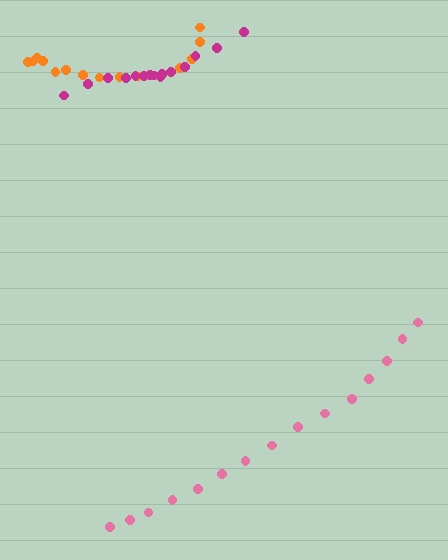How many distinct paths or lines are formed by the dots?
There are 3 distinct paths.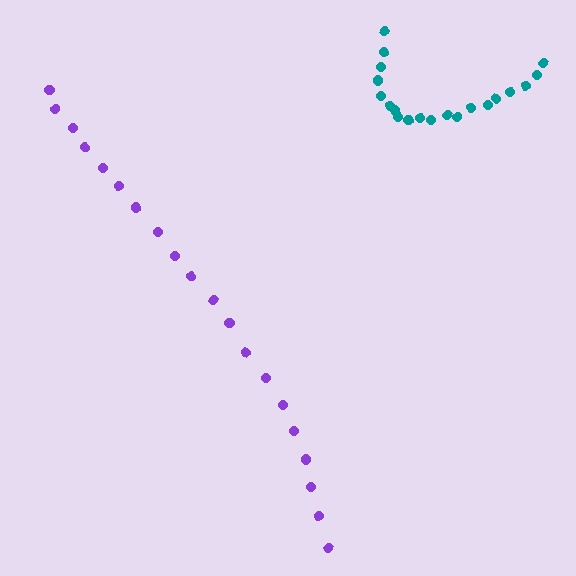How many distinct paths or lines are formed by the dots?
There are 2 distinct paths.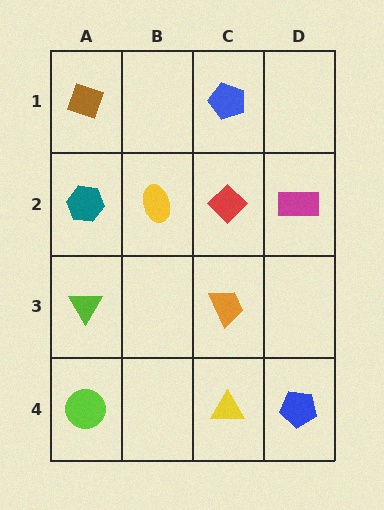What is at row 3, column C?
An orange trapezoid.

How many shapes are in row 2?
4 shapes.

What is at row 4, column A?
A lime circle.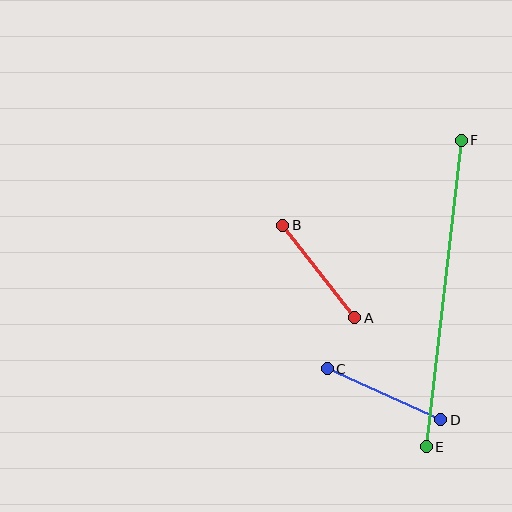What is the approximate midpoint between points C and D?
The midpoint is at approximately (384, 394) pixels.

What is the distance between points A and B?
The distance is approximately 117 pixels.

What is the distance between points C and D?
The distance is approximately 124 pixels.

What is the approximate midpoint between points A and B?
The midpoint is at approximately (319, 271) pixels.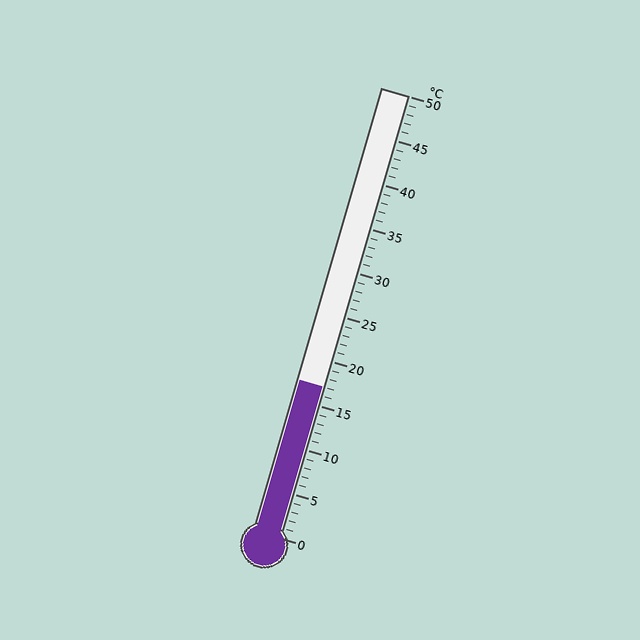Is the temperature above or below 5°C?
The temperature is above 5°C.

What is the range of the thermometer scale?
The thermometer scale ranges from 0°C to 50°C.